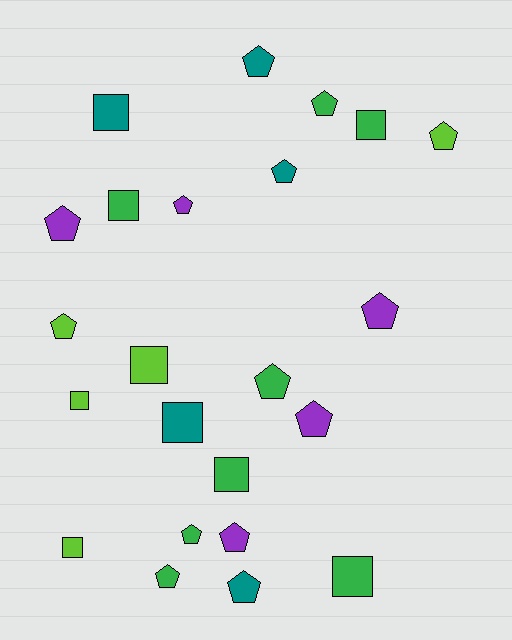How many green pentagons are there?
There are 4 green pentagons.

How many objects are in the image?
There are 23 objects.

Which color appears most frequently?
Green, with 8 objects.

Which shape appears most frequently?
Pentagon, with 14 objects.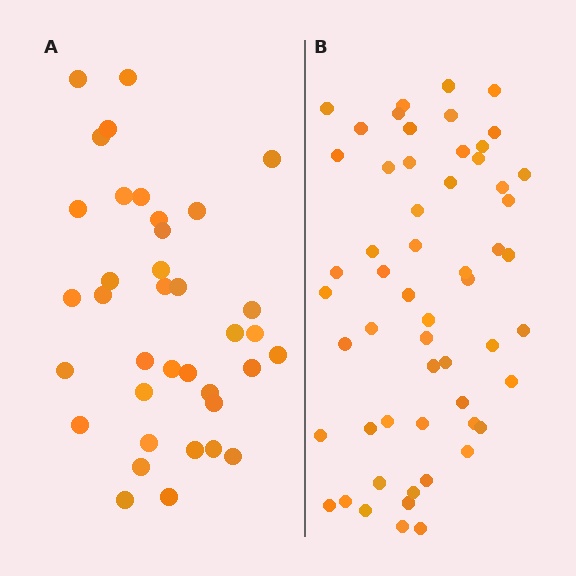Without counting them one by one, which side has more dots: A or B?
Region B (the right region) has more dots.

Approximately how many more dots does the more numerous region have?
Region B has approximately 20 more dots than region A.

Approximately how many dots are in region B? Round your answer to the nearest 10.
About 60 dots. (The exact count is 56, which rounds to 60.)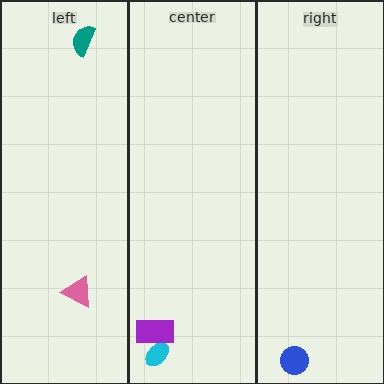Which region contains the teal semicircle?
The left region.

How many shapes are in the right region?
1.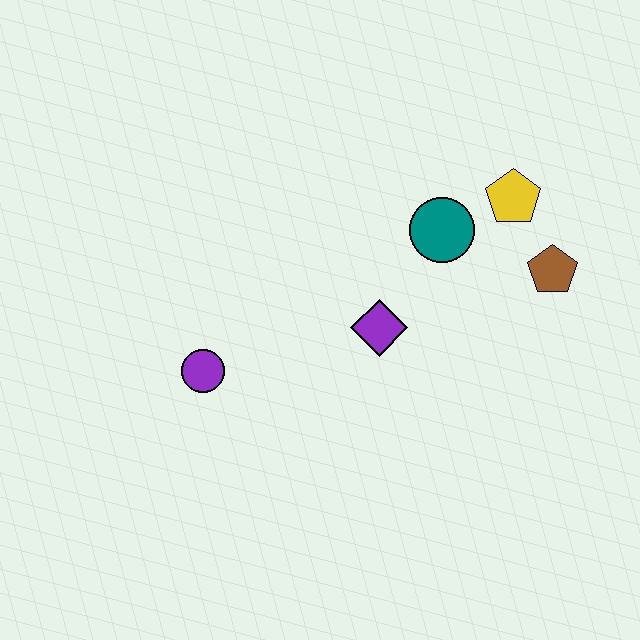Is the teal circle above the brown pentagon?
Yes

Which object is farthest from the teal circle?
The purple circle is farthest from the teal circle.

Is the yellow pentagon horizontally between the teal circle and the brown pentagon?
Yes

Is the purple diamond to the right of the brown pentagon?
No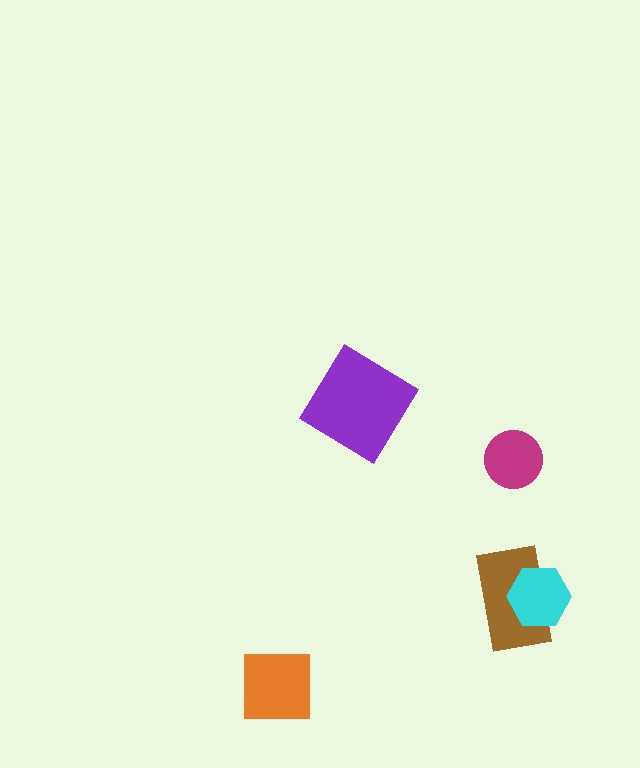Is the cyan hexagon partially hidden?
No, no other shape covers it.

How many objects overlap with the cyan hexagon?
1 object overlaps with the cyan hexagon.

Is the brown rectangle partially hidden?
Yes, it is partially covered by another shape.